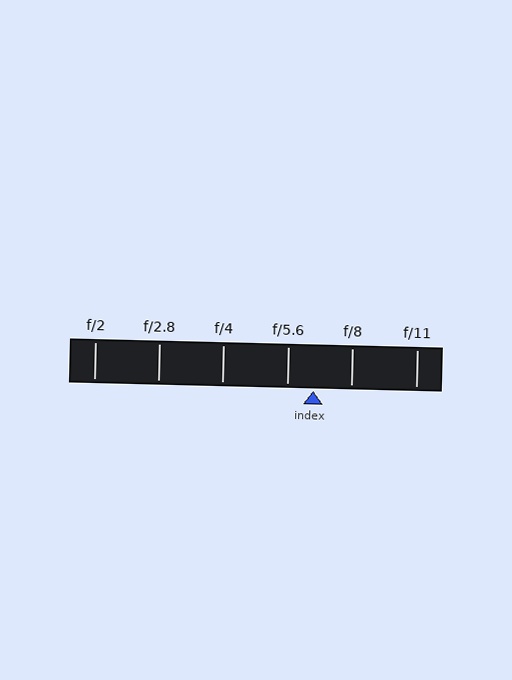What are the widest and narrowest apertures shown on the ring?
The widest aperture shown is f/2 and the narrowest is f/11.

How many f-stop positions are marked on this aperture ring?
There are 6 f-stop positions marked.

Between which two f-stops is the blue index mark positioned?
The index mark is between f/5.6 and f/8.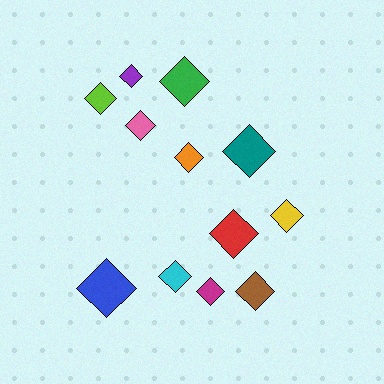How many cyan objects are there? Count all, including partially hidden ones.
There is 1 cyan object.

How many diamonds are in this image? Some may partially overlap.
There are 12 diamonds.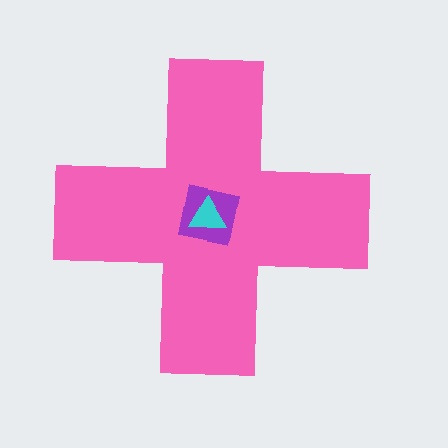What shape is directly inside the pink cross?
The purple square.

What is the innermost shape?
The cyan triangle.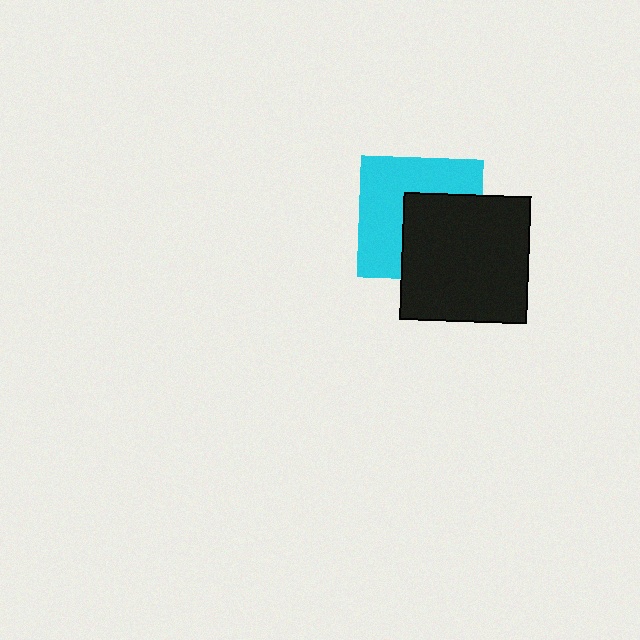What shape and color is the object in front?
The object in front is a black square.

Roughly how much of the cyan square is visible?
About half of it is visible (roughly 55%).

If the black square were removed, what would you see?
You would see the complete cyan square.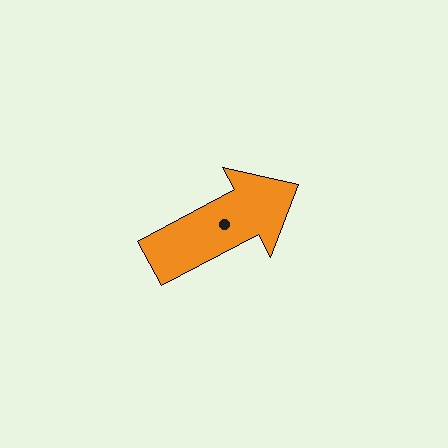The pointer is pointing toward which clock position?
Roughly 2 o'clock.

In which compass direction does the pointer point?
Northeast.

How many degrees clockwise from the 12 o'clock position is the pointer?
Approximately 62 degrees.